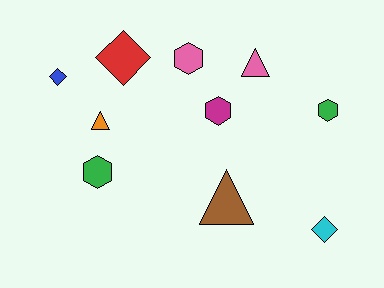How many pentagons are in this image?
There are no pentagons.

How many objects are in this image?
There are 10 objects.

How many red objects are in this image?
There is 1 red object.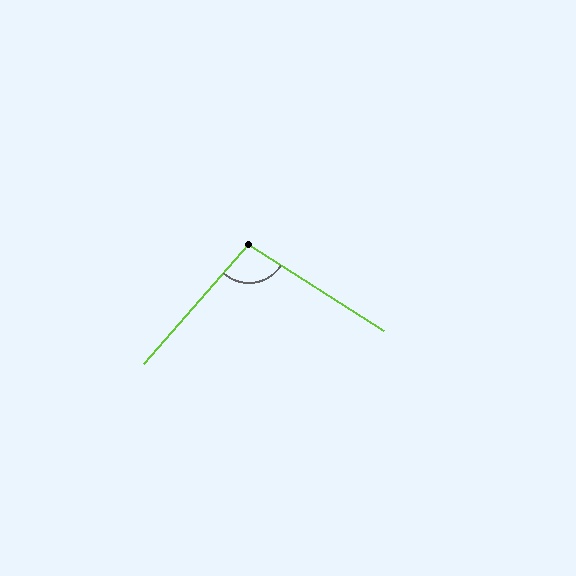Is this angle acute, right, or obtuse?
It is obtuse.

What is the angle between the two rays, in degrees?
Approximately 99 degrees.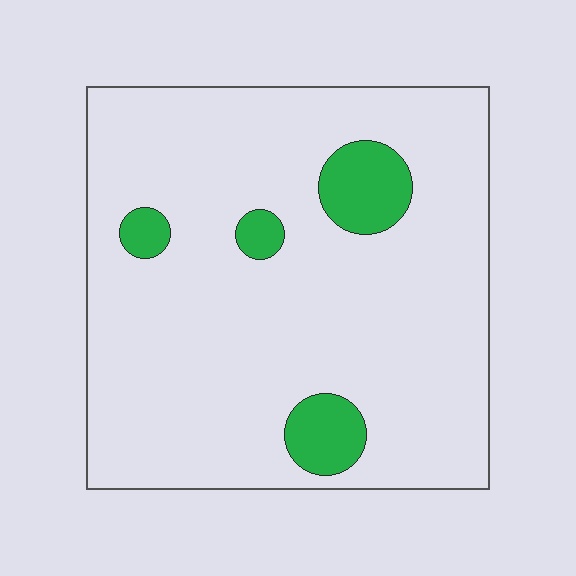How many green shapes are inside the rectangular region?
4.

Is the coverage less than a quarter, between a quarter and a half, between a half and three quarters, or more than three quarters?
Less than a quarter.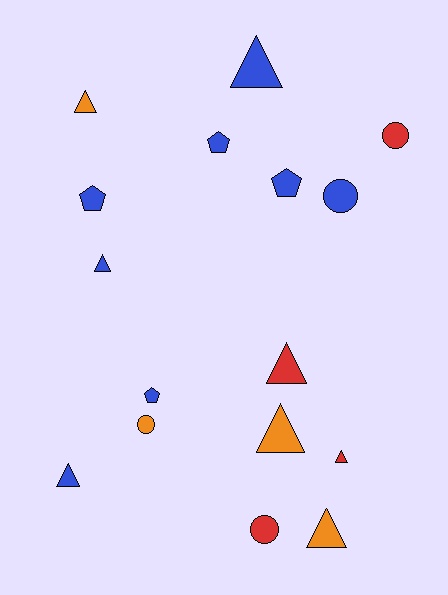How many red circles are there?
There are 2 red circles.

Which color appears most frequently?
Blue, with 8 objects.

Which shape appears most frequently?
Triangle, with 8 objects.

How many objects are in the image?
There are 16 objects.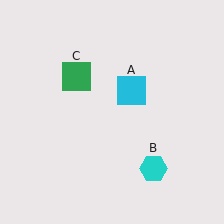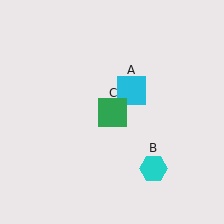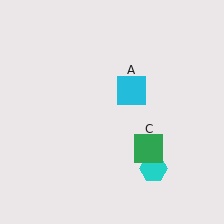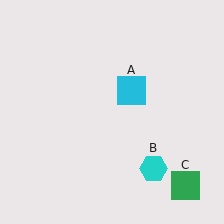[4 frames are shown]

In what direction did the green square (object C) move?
The green square (object C) moved down and to the right.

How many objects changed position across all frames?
1 object changed position: green square (object C).